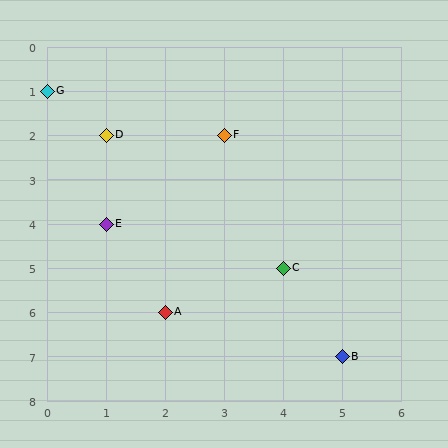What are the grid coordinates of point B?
Point B is at grid coordinates (5, 7).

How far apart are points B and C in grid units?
Points B and C are 1 column and 2 rows apart (about 2.2 grid units diagonally).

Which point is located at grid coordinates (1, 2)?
Point D is at (1, 2).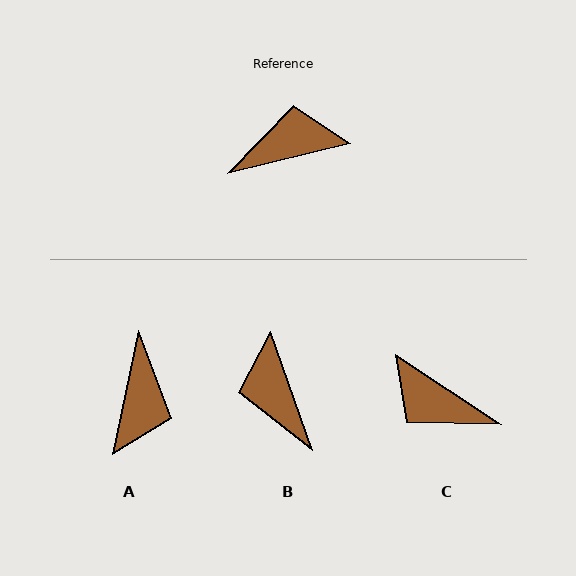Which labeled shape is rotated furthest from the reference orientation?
C, about 133 degrees away.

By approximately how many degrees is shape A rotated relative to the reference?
Approximately 115 degrees clockwise.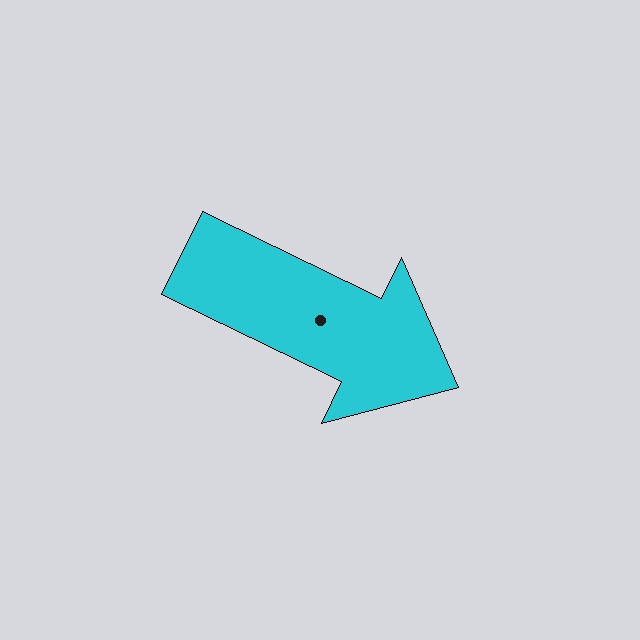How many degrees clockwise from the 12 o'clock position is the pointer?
Approximately 116 degrees.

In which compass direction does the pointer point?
Southeast.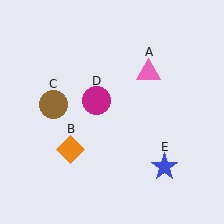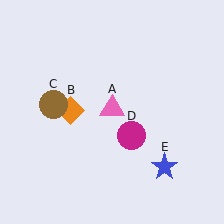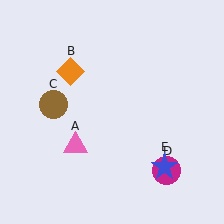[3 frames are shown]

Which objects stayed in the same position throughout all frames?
Brown circle (object C) and blue star (object E) remained stationary.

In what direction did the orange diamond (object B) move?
The orange diamond (object B) moved up.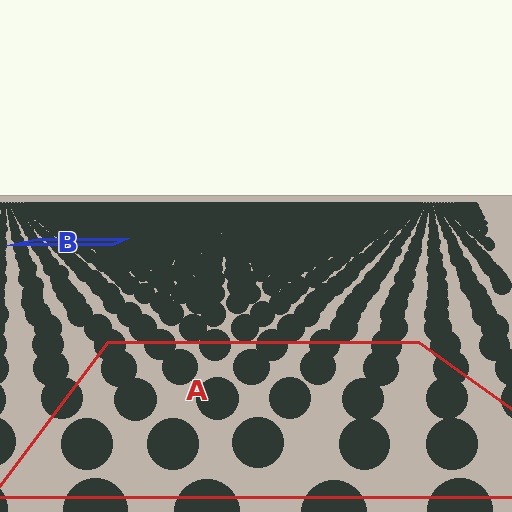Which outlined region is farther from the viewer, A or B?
Region B is farther from the viewer — the texture elements inside it appear smaller and more densely packed.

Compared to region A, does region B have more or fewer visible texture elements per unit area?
Region B has more texture elements per unit area — they are packed more densely because it is farther away.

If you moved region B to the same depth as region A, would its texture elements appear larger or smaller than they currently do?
They would appear larger. At a closer depth, the same texture elements are projected at a bigger on-screen size.